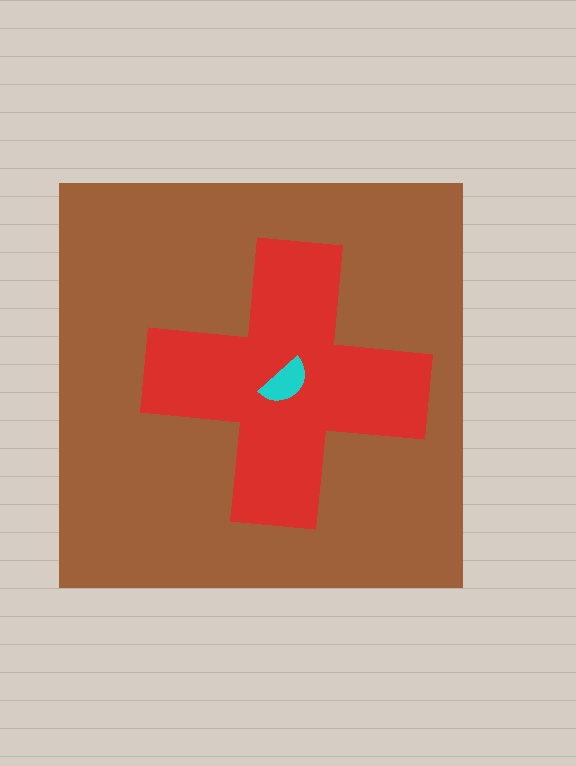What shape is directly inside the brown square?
The red cross.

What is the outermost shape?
The brown square.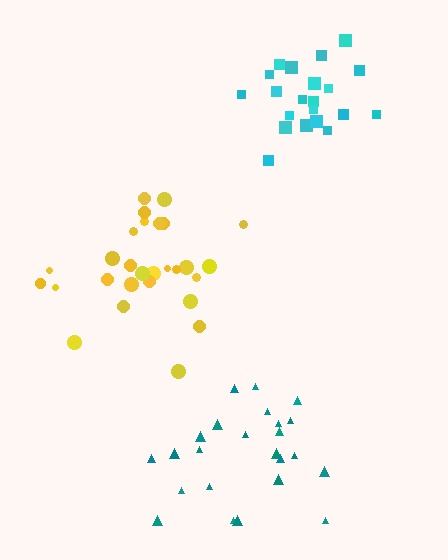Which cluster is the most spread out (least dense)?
Teal.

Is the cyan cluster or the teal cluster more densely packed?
Cyan.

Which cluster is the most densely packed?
Cyan.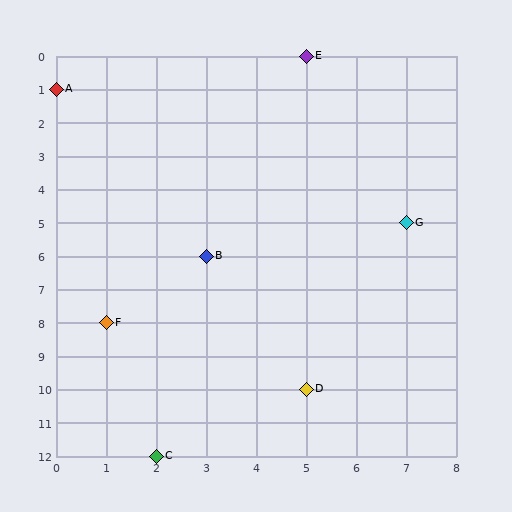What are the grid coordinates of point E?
Point E is at grid coordinates (5, 0).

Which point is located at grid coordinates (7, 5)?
Point G is at (7, 5).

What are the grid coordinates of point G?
Point G is at grid coordinates (7, 5).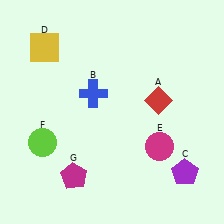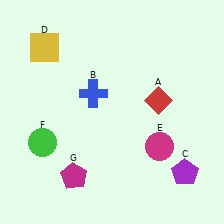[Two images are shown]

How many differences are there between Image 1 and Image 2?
There is 1 difference between the two images.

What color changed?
The circle (F) changed from lime in Image 1 to green in Image 2.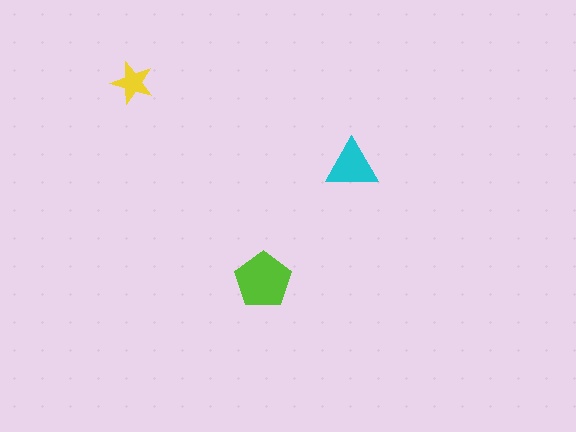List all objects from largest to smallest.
The lime pentagon, the cyan triangle, the yellow star.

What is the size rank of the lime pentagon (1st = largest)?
1st.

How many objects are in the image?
There are 3 objects in the image.